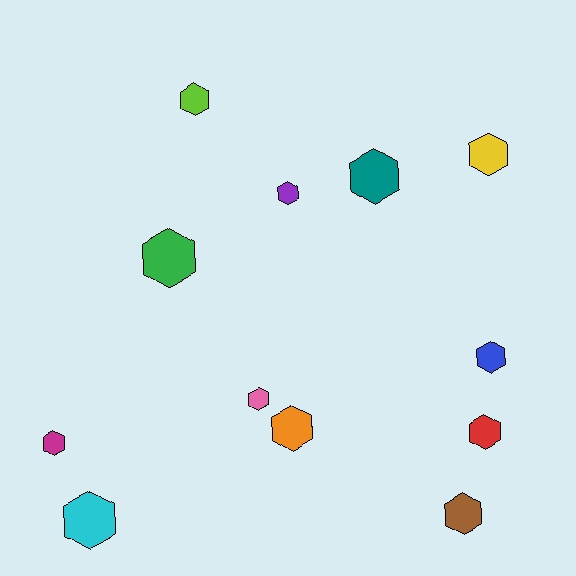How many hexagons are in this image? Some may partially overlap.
There are 12 hexagons.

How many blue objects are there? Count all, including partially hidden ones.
There is 1 blue object.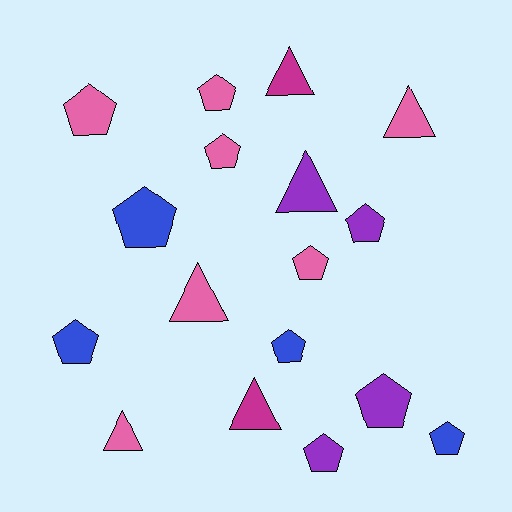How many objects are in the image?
There are 17 objects.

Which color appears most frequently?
Pink, with 7 objects.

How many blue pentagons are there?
There are 4 blue pentagons.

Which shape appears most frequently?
Pentagon, with 11 objects.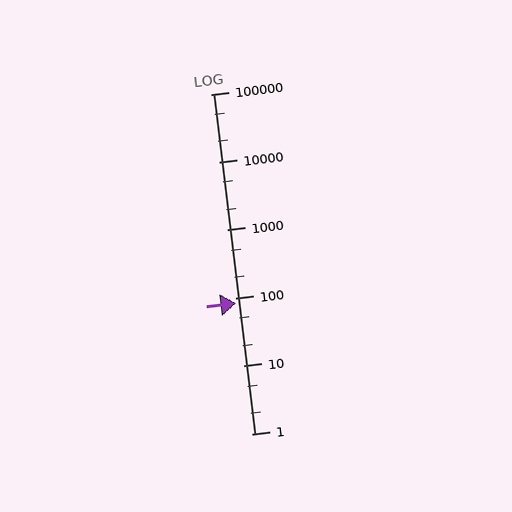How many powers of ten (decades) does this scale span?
The scale spans 5 decades, from 1 to 100000.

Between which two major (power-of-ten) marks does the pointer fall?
The pointer is between 10 and 100.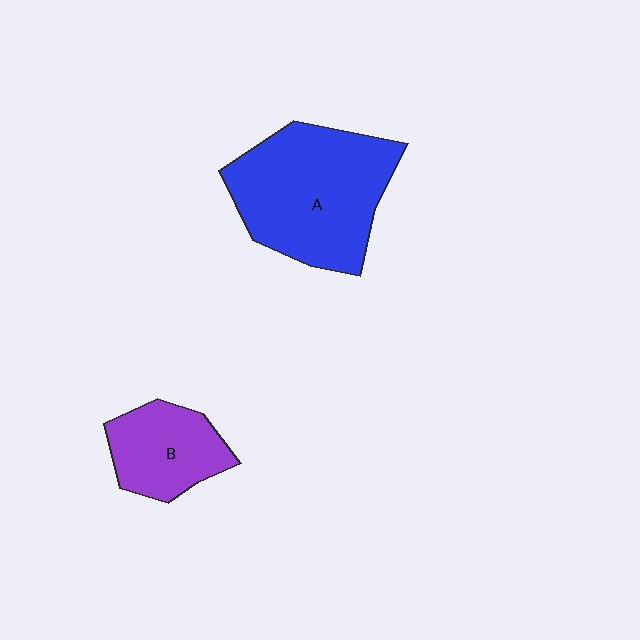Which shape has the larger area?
Shape A (blue).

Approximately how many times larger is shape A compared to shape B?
Approximately 2.0 times.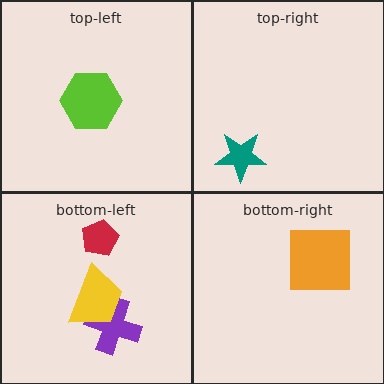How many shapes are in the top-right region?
1.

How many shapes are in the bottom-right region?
1.